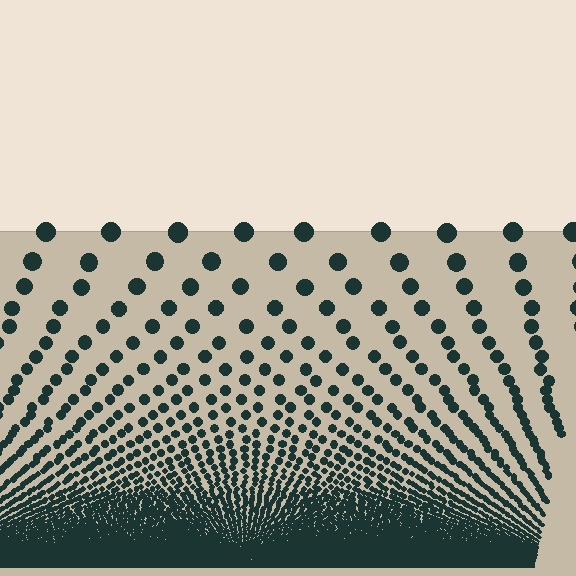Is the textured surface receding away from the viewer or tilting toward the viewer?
The surface appears to tilt toward the viewer. Texture elements get larger and sparser toward the top.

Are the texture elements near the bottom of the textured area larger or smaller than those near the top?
Smaller. The gradient is inverted — elements near the bottom are smaller and denser.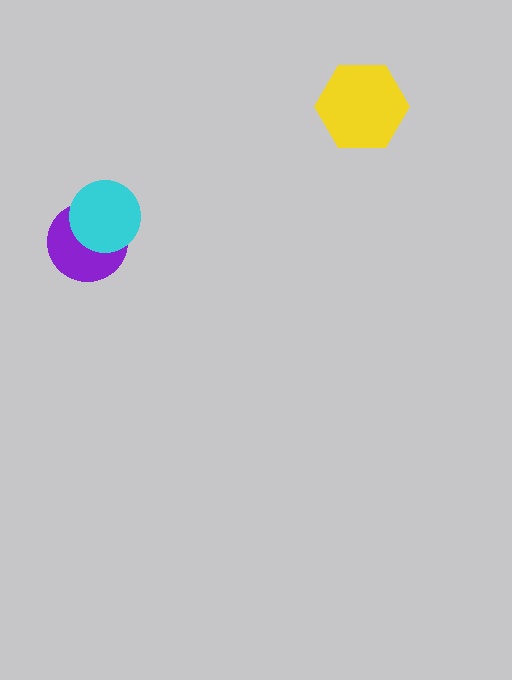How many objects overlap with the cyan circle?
1 object overlaps with the cyan circle.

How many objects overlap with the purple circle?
1 object overlaps with the purple circle.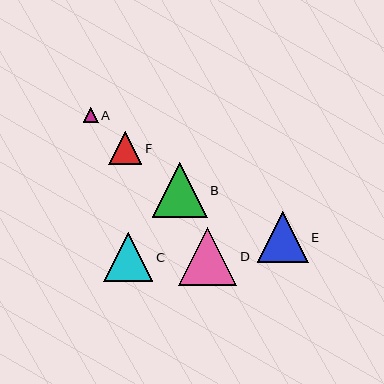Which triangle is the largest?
Triangle D is the largest with a size of approximately 58 pixels.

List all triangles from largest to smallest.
From largest to smallest: D, B, E, C, F, A.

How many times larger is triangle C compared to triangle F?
Triangle C is approximately 1.5 times the size of triangle F.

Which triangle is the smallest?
Triangle A is the smallest with a size of approximately 15 pixels.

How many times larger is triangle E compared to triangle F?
Triangle E is approximately 1.5 times the size of triangle F.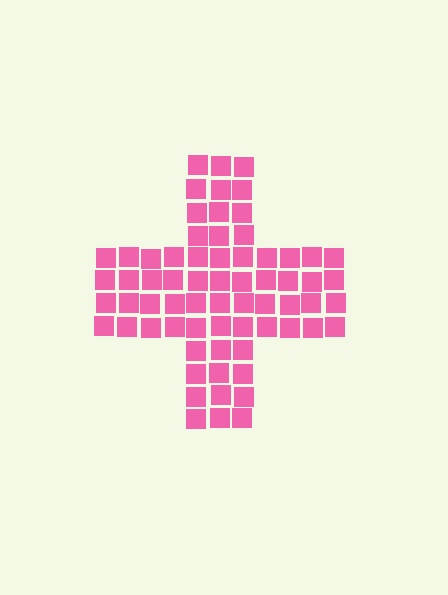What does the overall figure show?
The overall figure shows a cross.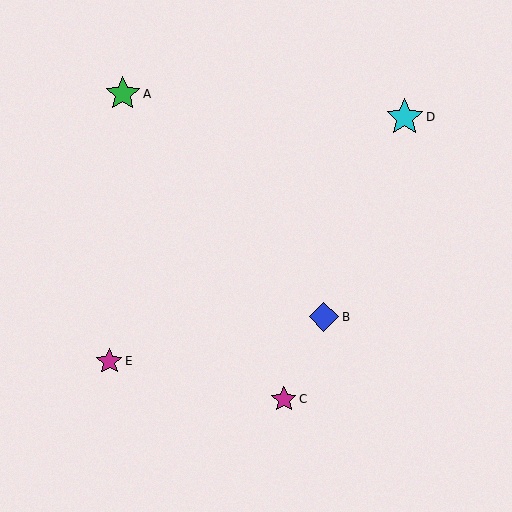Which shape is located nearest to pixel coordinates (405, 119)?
The cyan star (labeled D) at (405, 117) is nearest to that location.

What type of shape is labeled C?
Shape C is a magenta star.